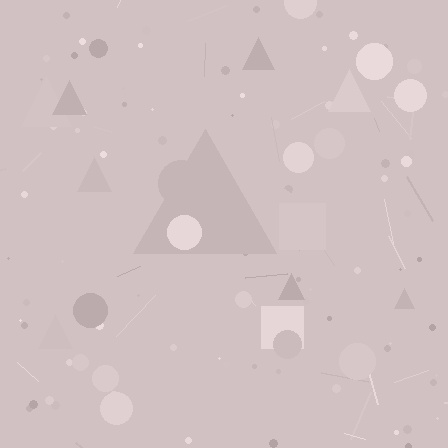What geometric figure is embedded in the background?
A triangle is embedded in the background.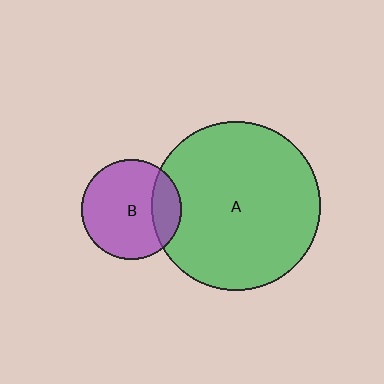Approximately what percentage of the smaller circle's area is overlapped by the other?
Approximately 20%.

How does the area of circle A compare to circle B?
Approximately 2.8 times.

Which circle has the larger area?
Circle A (green).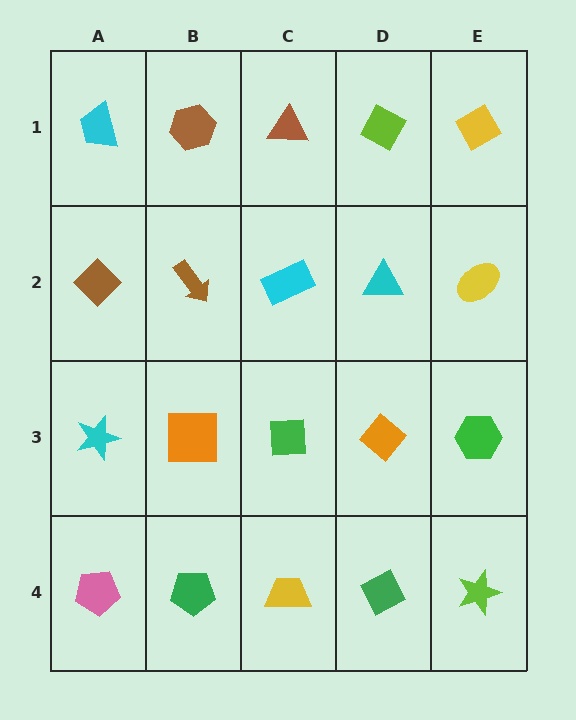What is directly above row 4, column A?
A cyan star.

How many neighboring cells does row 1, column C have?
3.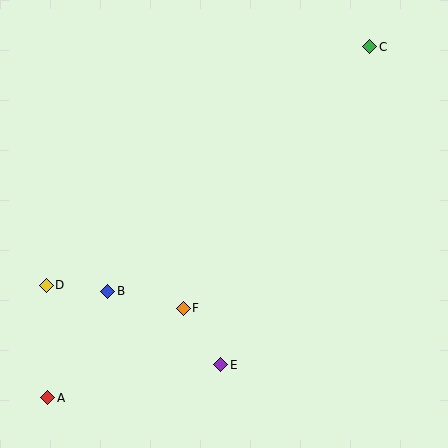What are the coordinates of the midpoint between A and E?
The midpoint between A and E is at (134, 381).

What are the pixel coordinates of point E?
Point E is at (221, 365).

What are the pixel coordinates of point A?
Point A is at (48, 398).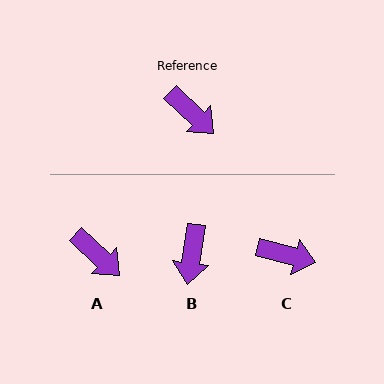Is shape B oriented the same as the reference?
No, it is off by about 54 degrees.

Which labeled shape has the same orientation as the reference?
A.